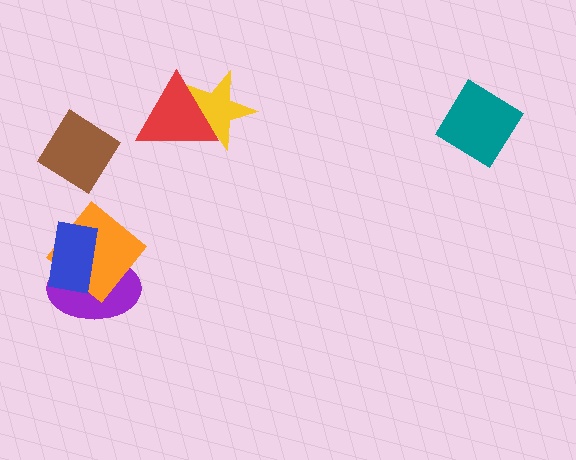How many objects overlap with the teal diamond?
0 objects overlap with the teal diamond.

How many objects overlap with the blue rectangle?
2 objects overlap with the blue rectangle.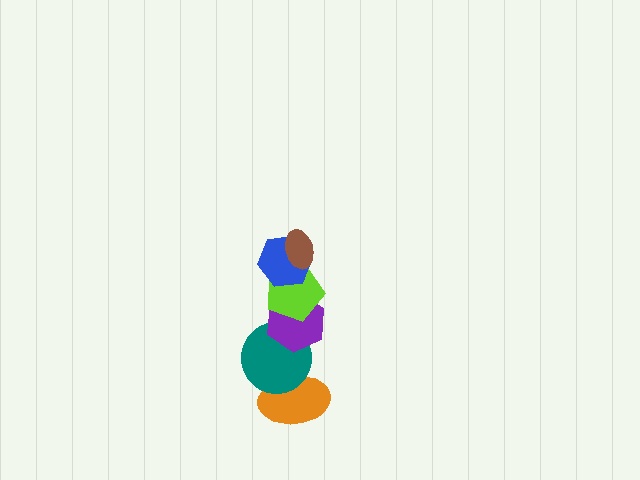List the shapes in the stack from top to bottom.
From top to bottom: the brown ellipse, the blue hexagon, the lime pentagon, the purple hexagon, the teal circle, the orange ellipse.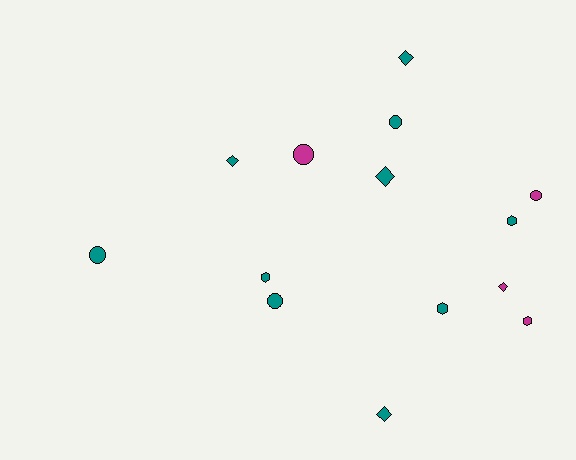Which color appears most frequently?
Teal, with 10 objects.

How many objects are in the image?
There are 14 objects.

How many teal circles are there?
There are 3 teal circles.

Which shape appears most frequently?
Diamond, with 5 objects.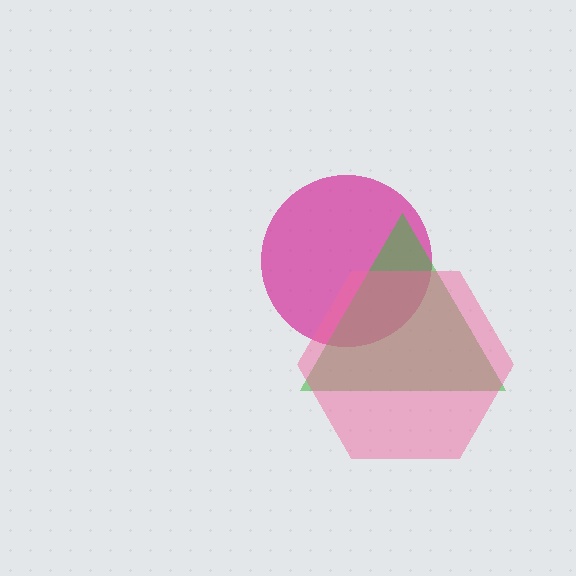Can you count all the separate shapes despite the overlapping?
Yes, there are 3 separate shapes.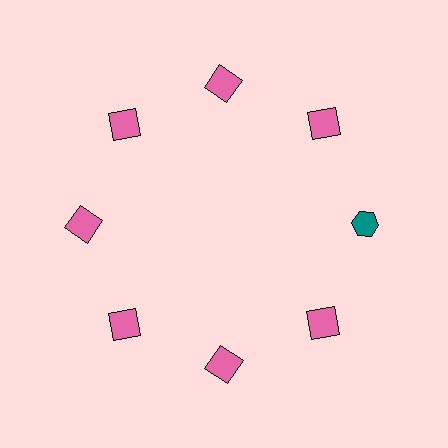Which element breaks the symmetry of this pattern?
The teal hexagon at roughly the 3 o'clock position breaks the symmetry. All other shapes are pink squares.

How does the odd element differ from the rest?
It differs in both color (teal instead of pink) and shape (hexagon instead of square).